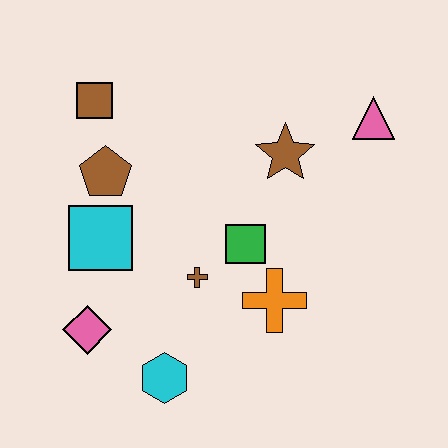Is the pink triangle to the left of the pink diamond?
No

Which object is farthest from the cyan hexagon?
The pink triangle is farthest from the cyan hexagon.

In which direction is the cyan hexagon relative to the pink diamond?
The cyan hexagon is to the right of the pink diamond.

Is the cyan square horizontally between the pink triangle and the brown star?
No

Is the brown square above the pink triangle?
Yes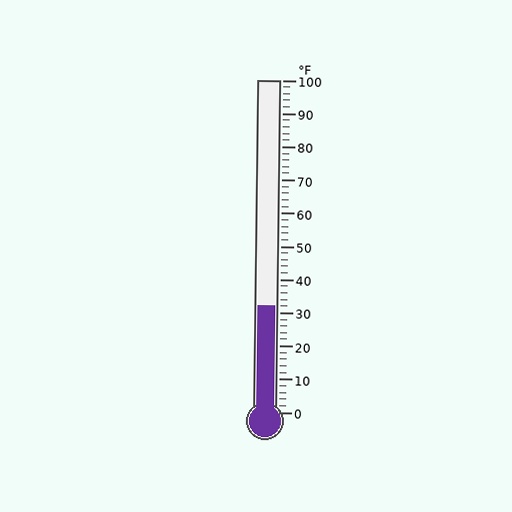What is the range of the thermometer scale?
The thermometer scale ranges from 0°F to 100°F.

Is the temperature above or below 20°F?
The temperature is above 20°F.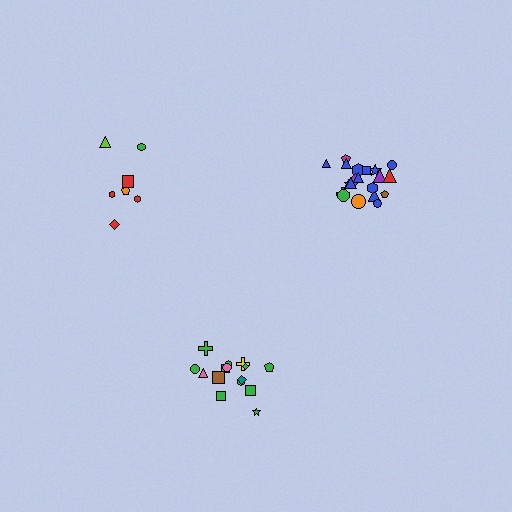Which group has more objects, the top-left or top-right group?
The top-right group.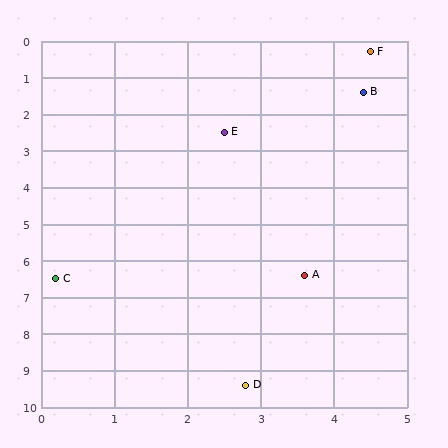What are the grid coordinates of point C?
Point C is at approximately (0.2, 6.5).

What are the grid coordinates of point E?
Point E is at approximately (2.5, 2.5).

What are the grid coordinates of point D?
Point D is at approximately (2.8, 9.4).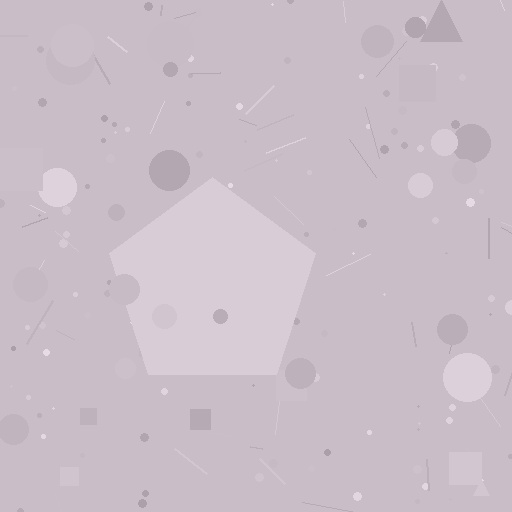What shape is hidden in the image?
A pentagon is hidden in the image.